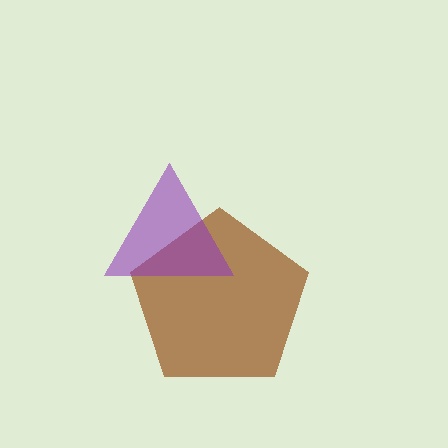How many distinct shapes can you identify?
There are 2 distinct shapes: a brown pentagon, a purple triangle.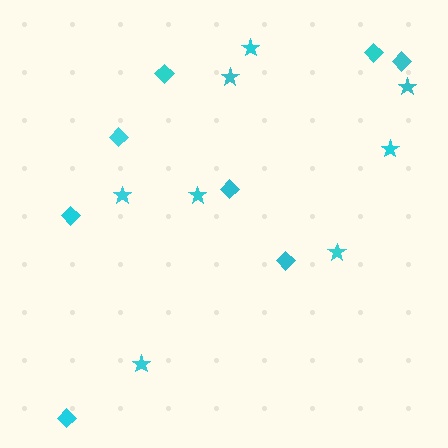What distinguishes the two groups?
There are 2 groups: one group of diamonds (8) and one group of stars (8).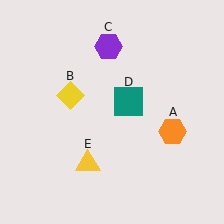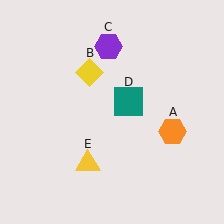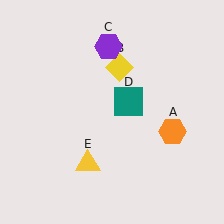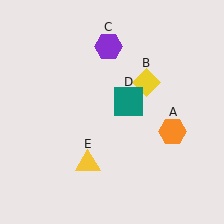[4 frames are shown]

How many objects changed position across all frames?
1 object changed position: yellow diamond (object B).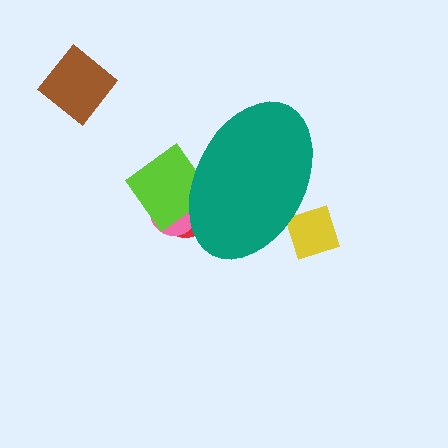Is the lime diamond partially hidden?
Yes, the lime diamond is partially hidden behind the teal ellipse.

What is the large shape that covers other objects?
A teal ellipse.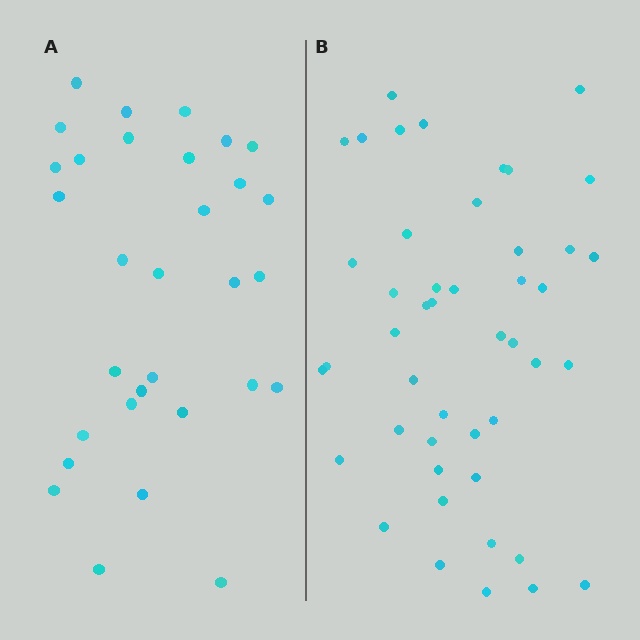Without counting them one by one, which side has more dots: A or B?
Region B (the right region) has more dots.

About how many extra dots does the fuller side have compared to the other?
Region B has approximately 15 more dots than region A.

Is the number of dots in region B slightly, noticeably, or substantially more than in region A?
Region B has substantially more. The ratio is roughly 1.5 to 1.